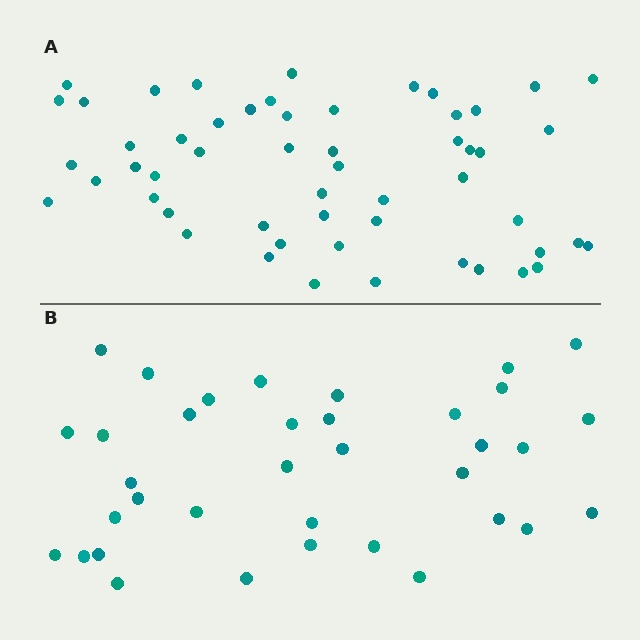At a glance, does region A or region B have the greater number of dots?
Region A (the top region) has more dots.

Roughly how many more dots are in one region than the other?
Region A has approximately 20 more dots than region B.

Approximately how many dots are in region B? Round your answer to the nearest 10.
About 40 dots. (The exact count is 36, which rounds to 40.)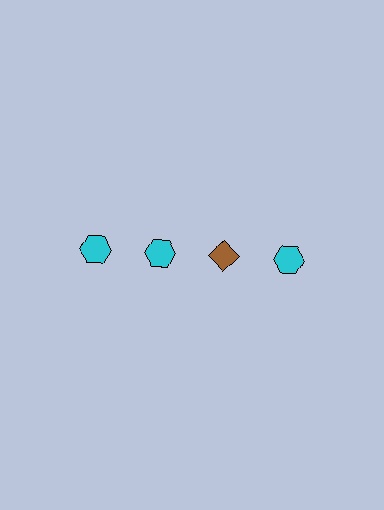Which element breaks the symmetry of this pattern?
The brown diamond in the top row, center column breaks the symmetry. All other shapes are cyan hexagons.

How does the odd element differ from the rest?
It differs in both color (brown instead of cyan) and shape (diamond instead of hexagon).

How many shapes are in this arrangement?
There are 4 shapes arranged in a grid pattern.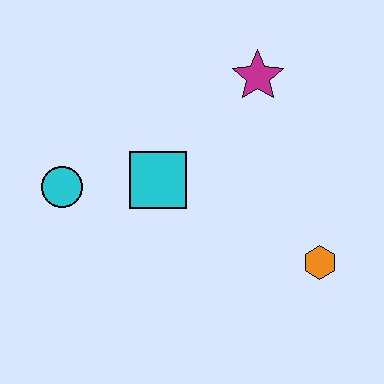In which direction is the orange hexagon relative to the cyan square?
The orange hexagon is to the right of the cyan square.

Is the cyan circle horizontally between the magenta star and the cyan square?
No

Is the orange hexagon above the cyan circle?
No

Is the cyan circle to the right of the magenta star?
No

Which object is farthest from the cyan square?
The orange hexagon is farthest from the cyan square.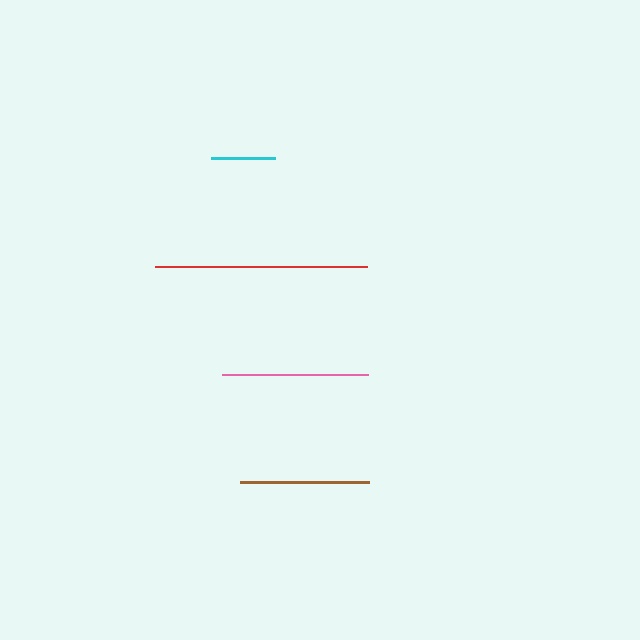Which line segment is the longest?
The red line is the longest at approximately 212 pixels.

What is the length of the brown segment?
The brown segment is approximately 129 pixels long.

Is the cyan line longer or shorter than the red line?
The red line is longer than the cyan line.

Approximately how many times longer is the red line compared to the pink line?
The red line is approximately 1.4 times the length of the pink line.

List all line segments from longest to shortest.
From longest to shortest: red, pink, brown, cyan.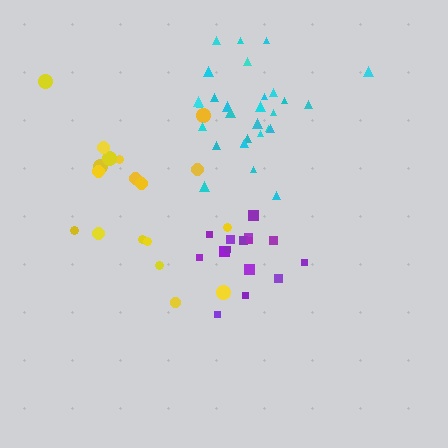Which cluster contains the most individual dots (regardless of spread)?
Cyan (29).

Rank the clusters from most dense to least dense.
purple, cyan, yellow.